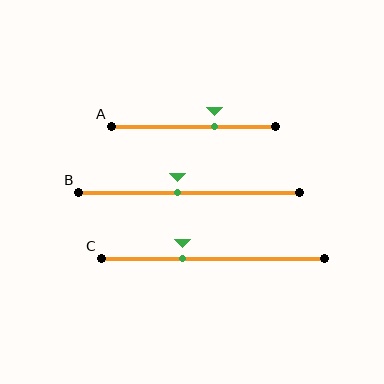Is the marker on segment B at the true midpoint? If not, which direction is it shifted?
No, the marker on segment B is shifted to the left by about 5% of the segment length.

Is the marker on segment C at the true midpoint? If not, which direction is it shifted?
No, the marker on segment C is shifted to the left by about 14% of the segment length.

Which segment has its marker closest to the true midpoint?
Segment B has its marker closest to the true midpoint.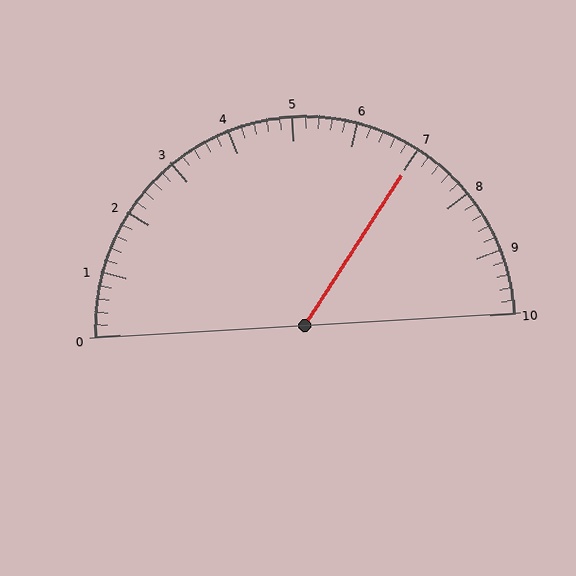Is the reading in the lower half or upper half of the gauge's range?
The reading is in the upper half of the range (0 to 10).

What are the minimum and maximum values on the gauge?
The gauge ranges from 0 to 10.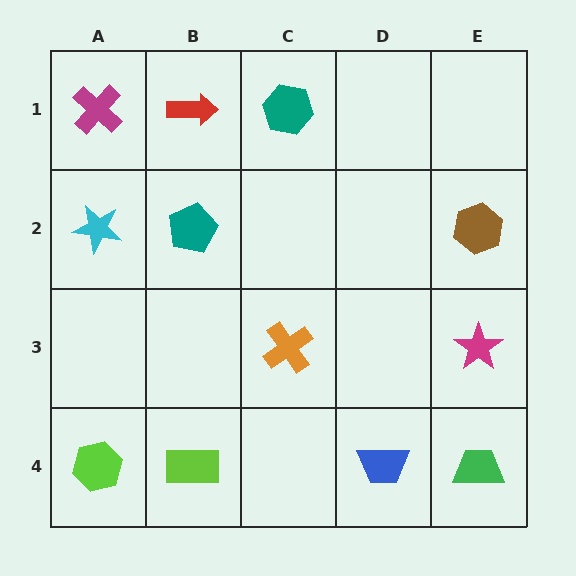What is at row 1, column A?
A magenta cross.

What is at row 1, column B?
A red arrow.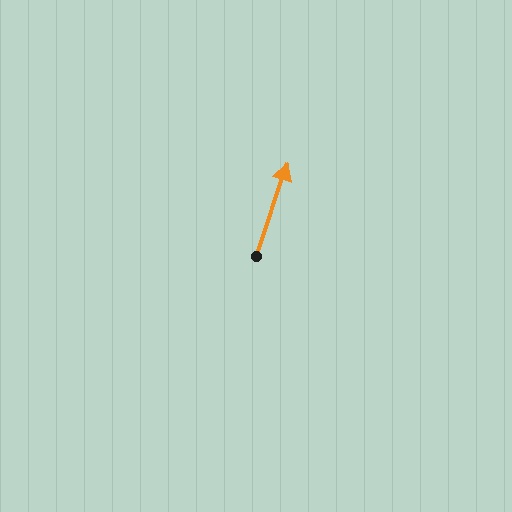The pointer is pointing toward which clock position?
Roughly 1 o'clock.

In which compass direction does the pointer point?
North.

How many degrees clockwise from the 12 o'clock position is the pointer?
Approximately 19 degrees.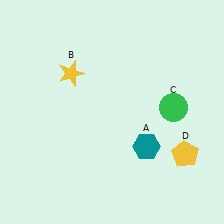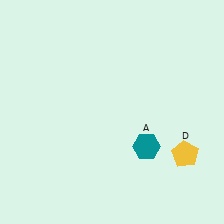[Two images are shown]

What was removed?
The green circle (C), the yellow star (B) were removed in Image 2.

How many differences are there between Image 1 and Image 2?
There are 2 differences between the two images.